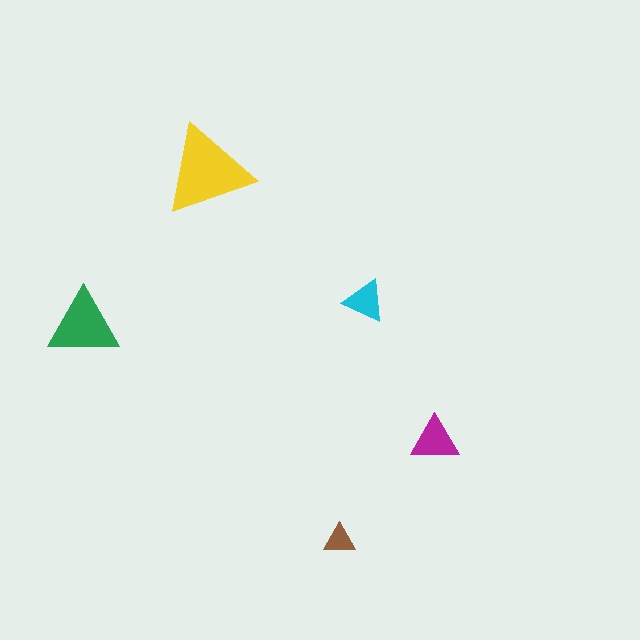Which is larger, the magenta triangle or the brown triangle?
The magenta one.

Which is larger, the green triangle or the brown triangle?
The green one.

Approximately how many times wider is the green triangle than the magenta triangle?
About 1.5 times wider.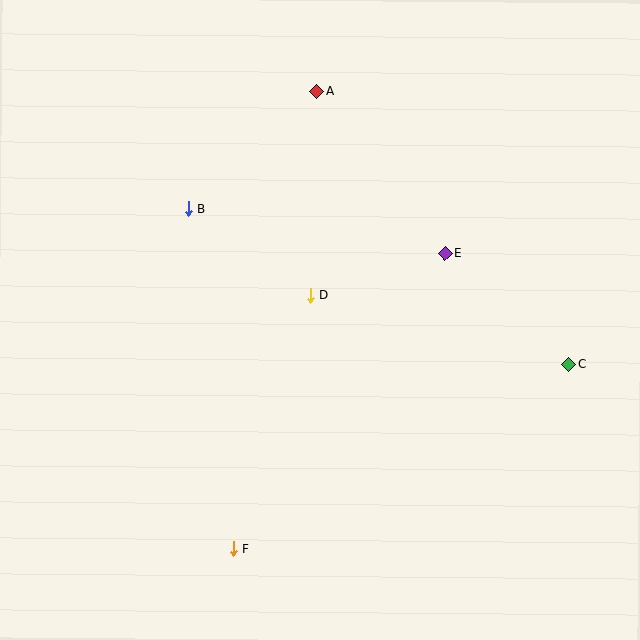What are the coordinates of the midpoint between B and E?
The midpoint between B and E is at (317, 231).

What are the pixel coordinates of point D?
Point D is at (311, 295).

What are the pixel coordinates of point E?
Point E is at (445, 253).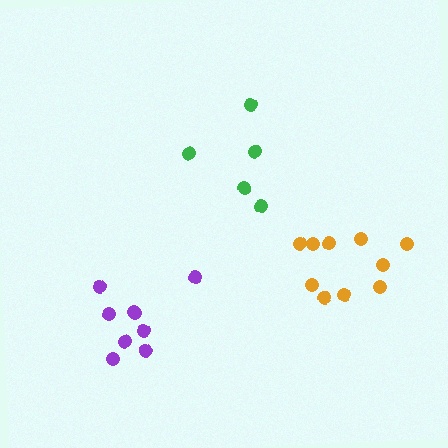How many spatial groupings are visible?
There are 3 spatial groupings.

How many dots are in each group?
Group 1: 5 dots, Group 2: 10 dots, Group 3: 9 dots (24 total).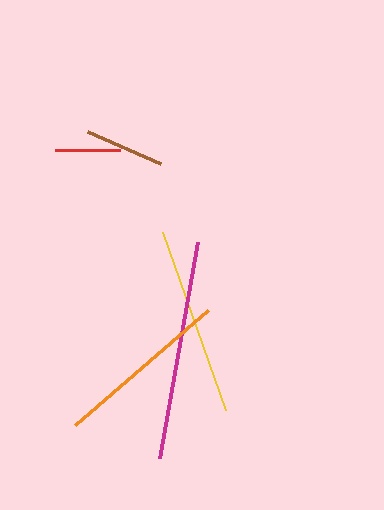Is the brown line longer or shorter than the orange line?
The orange line is longer than the brown line.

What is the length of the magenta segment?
The magenta segment is approximately 219 pixels long.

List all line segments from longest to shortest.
From longest to shortest: magenta, yellow, orange, brown, red.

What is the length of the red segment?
The red segment is approximately 66 pixels long.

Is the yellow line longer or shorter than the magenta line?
The magenta line is longer than the yellow line.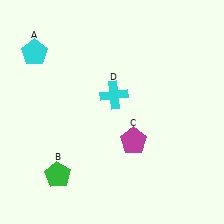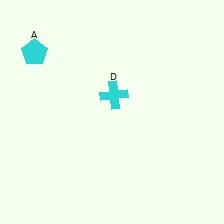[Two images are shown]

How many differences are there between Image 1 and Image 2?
There are 2 differences between the two images.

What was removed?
The green pentagon (B), the magenta pentagon (C) were removed in Image 2.